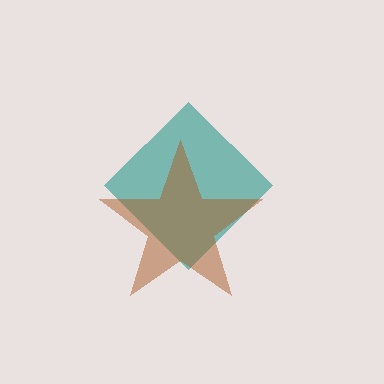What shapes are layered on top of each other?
The layered shapes are: a teal diamond, a brown star.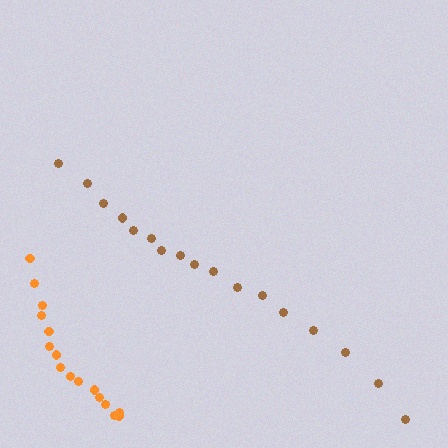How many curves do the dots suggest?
There are 2 distinct paths.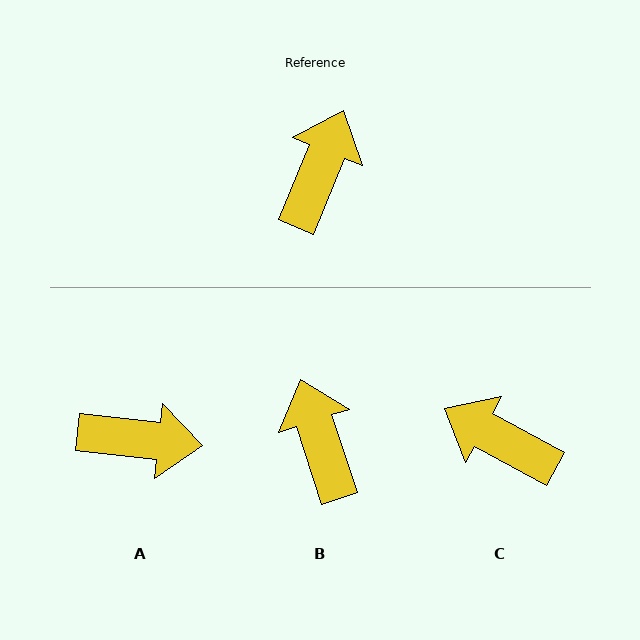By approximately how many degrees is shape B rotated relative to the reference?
Approximately 41 degrees counter-clockwise.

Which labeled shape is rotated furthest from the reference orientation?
C, about 84 degrees away.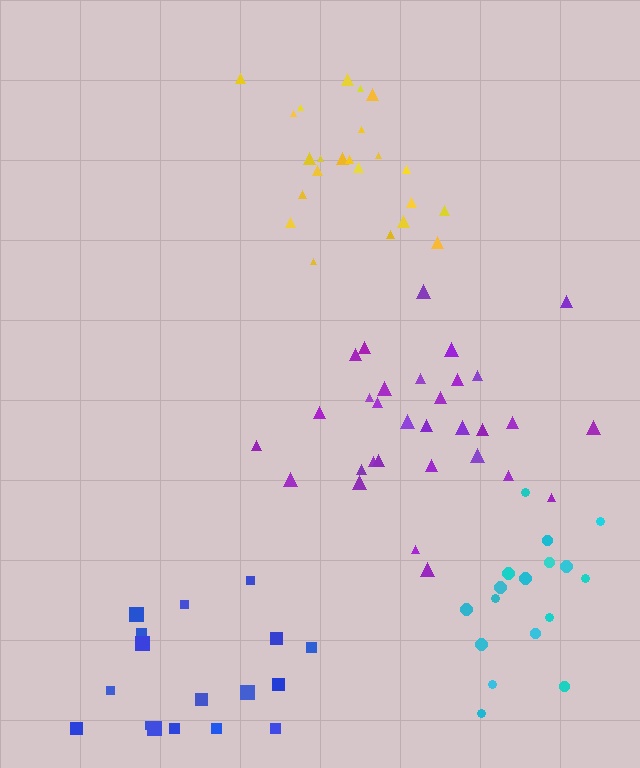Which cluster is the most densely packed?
Cyan.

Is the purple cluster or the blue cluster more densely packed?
Purple.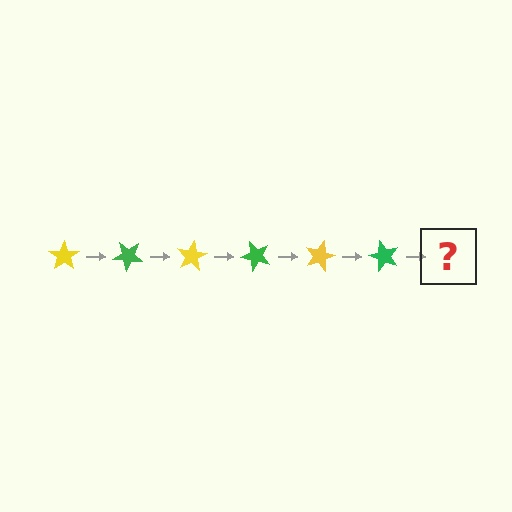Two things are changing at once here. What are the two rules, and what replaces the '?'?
The two rules are that it rotates 40 degrees each step and the color cycles through yellow and green. The '?' should be a yellow star, rotated 240 degrees from the start.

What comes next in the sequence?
The next element should be a yellow star, rotated 240 degrees from the start.